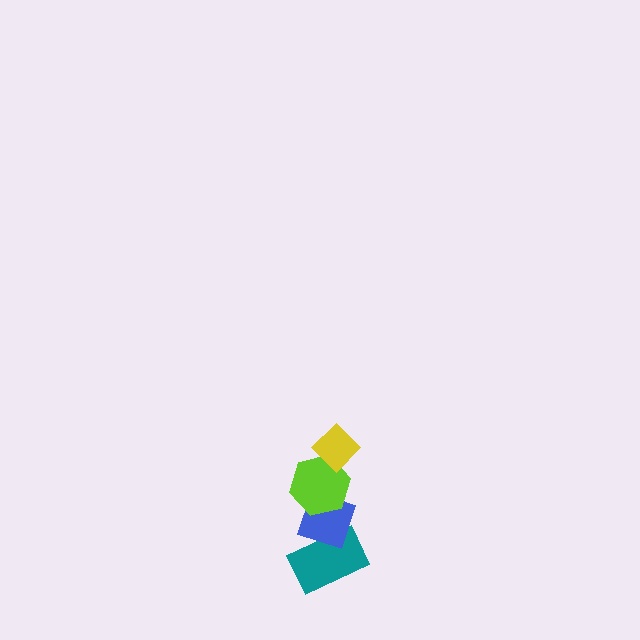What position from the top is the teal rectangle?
The teal rectangle is 4th from the top.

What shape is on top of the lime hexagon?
The yellow diamond is on top of the lime hexagon.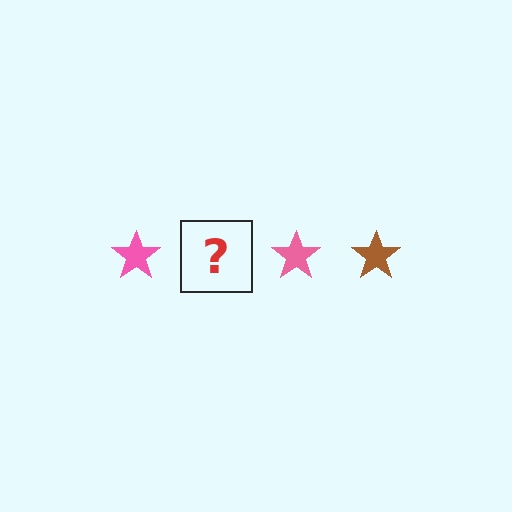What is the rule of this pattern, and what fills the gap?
The rule is that the pattern cycles through pink, brown stars. The gap should be filled with a brown star.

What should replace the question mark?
The question mark should be replaced with a brown star.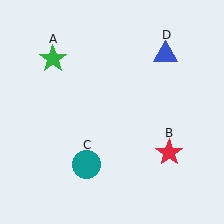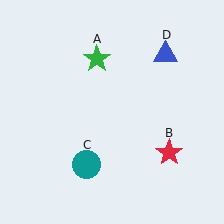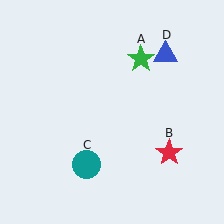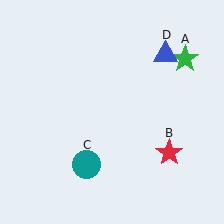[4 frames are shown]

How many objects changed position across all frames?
1 object changed position: green star (object A).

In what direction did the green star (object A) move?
The green star (object A) moved right.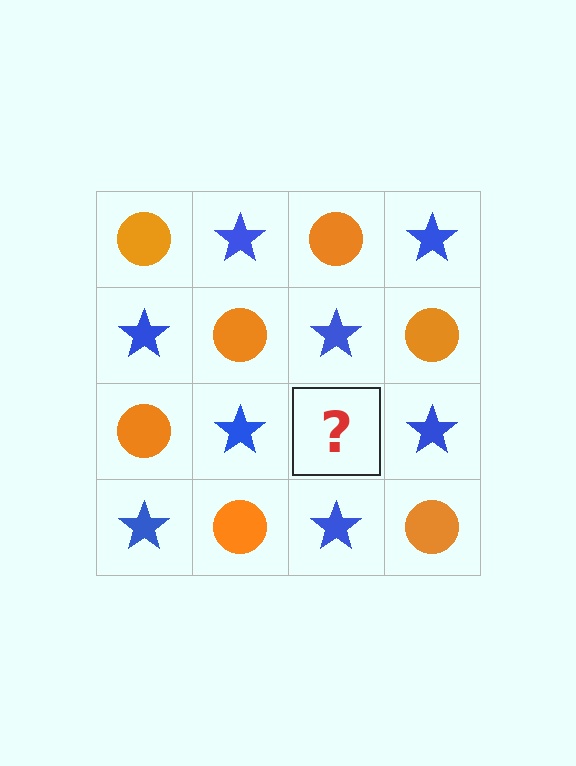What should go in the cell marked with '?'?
The missing cell should contain an orange circle.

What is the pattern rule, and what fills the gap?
The rule is that it alternates orange circle and blue star in a checkerboard pattern. The gap should be filled with an orange circle.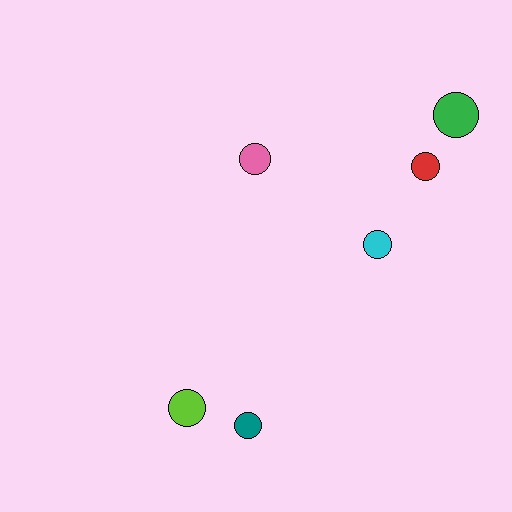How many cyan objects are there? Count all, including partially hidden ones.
There is 1 cyan object.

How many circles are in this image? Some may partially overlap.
There are 6 circles.